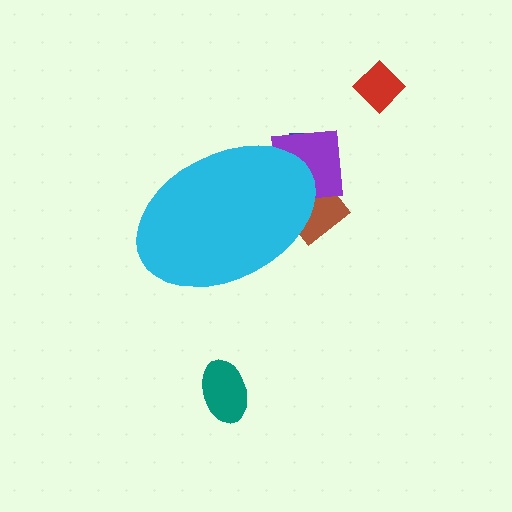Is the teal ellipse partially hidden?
No, the teal ellipse is fully visible.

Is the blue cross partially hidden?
Yes, the blue cross is partially hidden behind the cyan ellipse.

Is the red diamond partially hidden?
No, the red diamond is fully visible.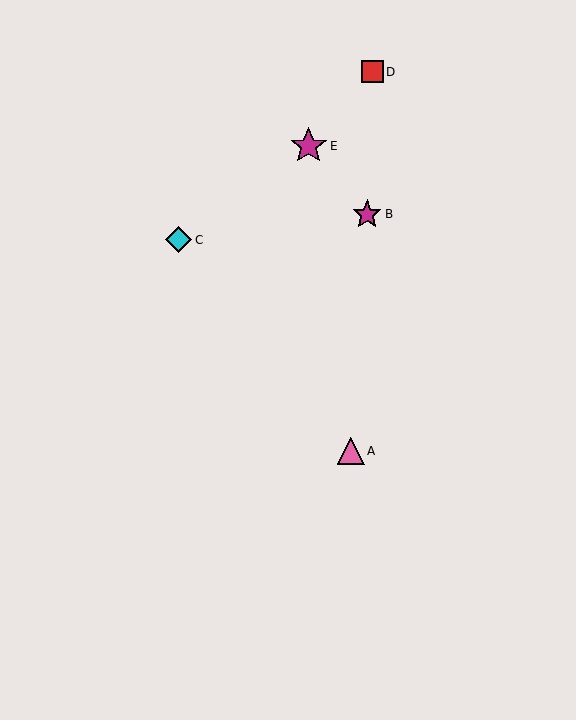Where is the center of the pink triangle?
The center of the pink triangle is at (351, 451).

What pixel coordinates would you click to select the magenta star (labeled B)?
Click at (367, 214) to select the magenta star B.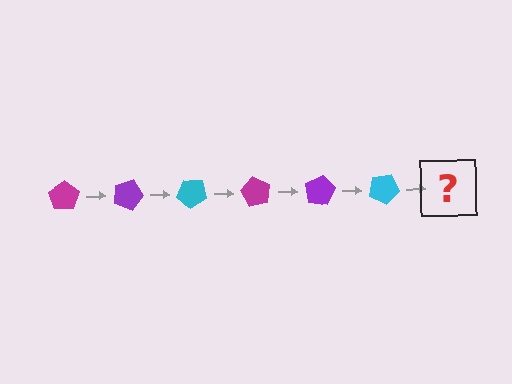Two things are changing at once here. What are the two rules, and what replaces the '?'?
The two rules are that it rotates 20 degrees each step and the color cycles through magenta, purple, and cyan. The '?' should be a magenta pentagon, rotated 120 degrees from the start.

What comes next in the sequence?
The next element should be a magenta pentagon, rotated 120 degrees from the start.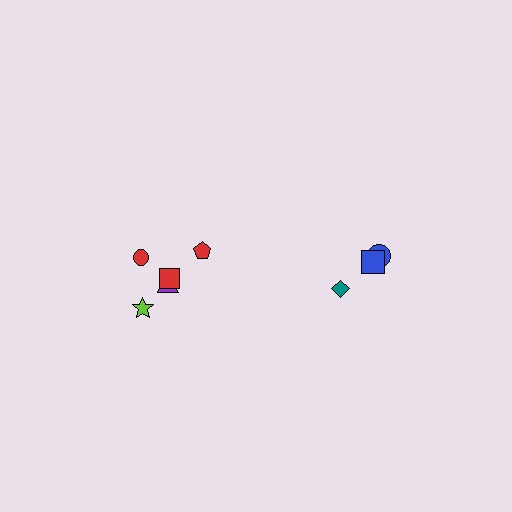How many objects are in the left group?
There are 5 objects.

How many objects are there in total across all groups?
There are 8 objects.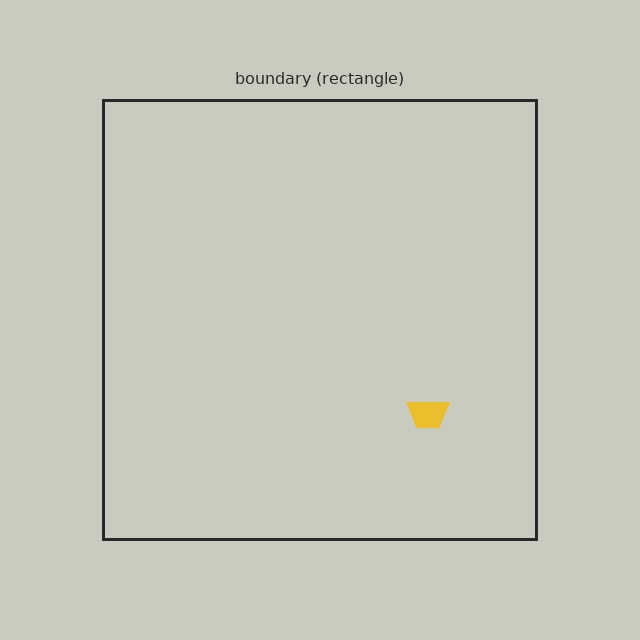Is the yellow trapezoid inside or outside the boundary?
Inside.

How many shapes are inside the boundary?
1 inside, 0 outside.